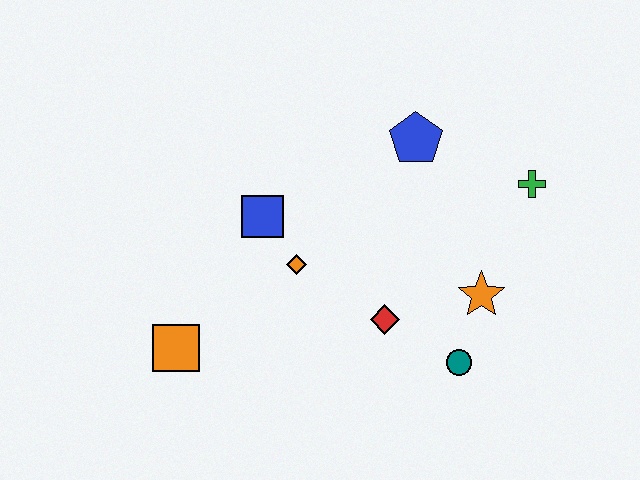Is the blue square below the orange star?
No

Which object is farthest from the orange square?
The green cross is farthest from the orange square.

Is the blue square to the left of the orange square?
No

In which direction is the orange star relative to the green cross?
The orange star is below the green cross.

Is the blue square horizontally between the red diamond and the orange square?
Yes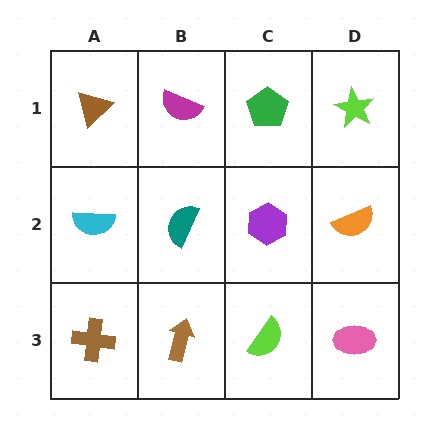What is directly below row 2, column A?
A brown cross.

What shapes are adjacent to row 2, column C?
A green pentagon (row 1, column C), a lime semicircle (row 3, column C), a teal semicircle (row 2, column B), an orange semicircle (row 2, column D).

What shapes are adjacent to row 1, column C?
A purple hexagon (row 2, column C), a magenta semicircle (row 1, column B), a lime star (row 1, column D).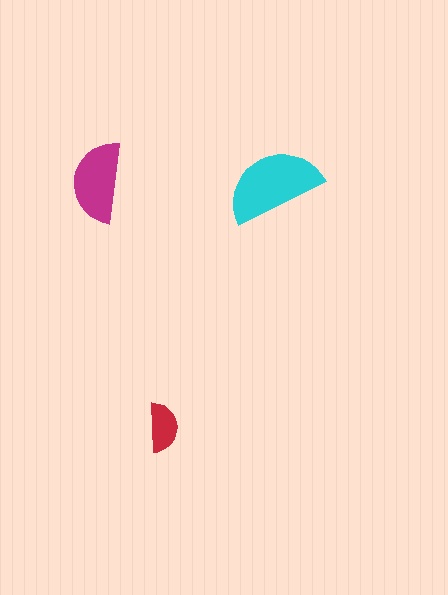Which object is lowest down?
The red semicircle is bottommost.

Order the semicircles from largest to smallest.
the cyan one, the magenta one, the red one.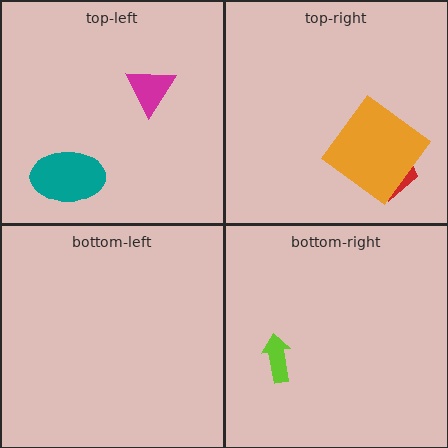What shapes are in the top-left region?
The magenta triangle, the teal ellipse.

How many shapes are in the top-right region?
2.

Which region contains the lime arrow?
The bottom-right region.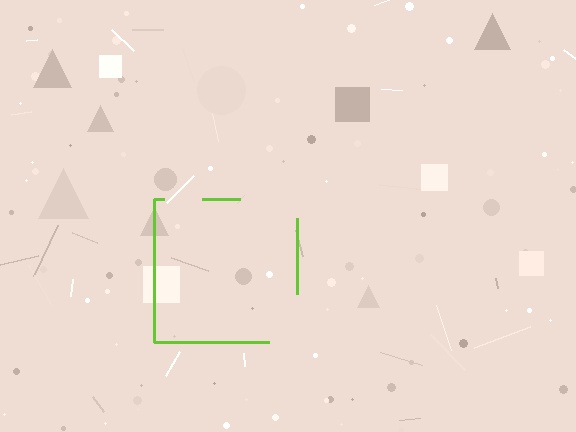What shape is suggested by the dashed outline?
The dashed outline suggests a square.